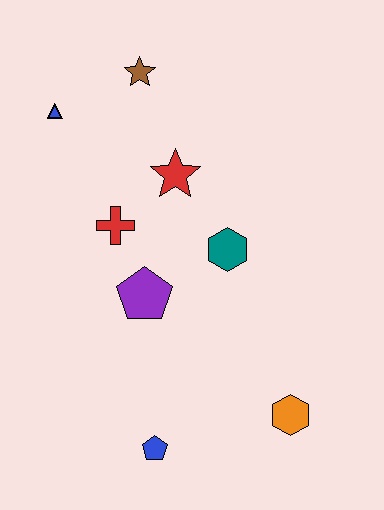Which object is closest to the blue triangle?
The brown star is closest to the blue triangle.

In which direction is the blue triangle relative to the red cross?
The blue triangle is above the red cross.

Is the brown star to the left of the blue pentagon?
Yes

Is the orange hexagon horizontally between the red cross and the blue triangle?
No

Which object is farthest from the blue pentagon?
The brown star is farthest from the blue pentagon.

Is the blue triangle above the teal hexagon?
Yes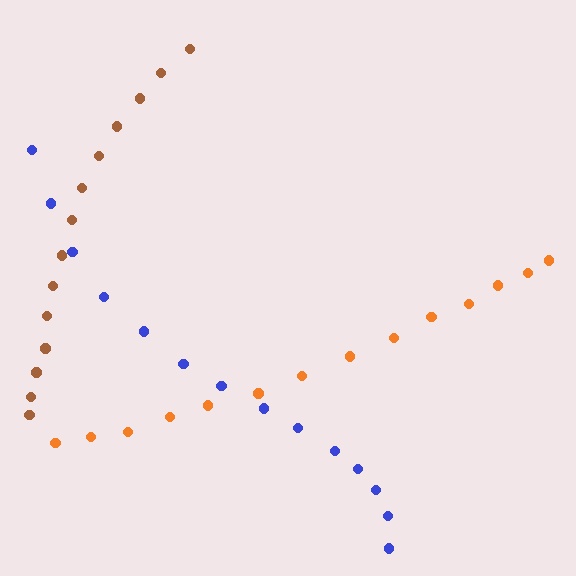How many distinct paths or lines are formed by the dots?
There are 3 distinct paths.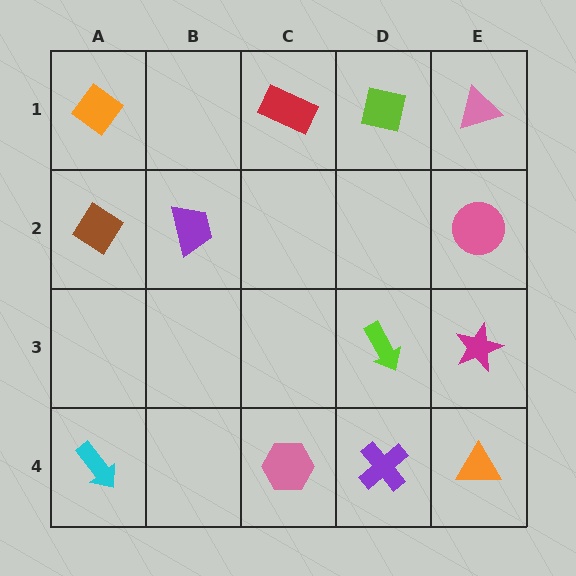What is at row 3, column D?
A lime arrow.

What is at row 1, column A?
An orange diamond.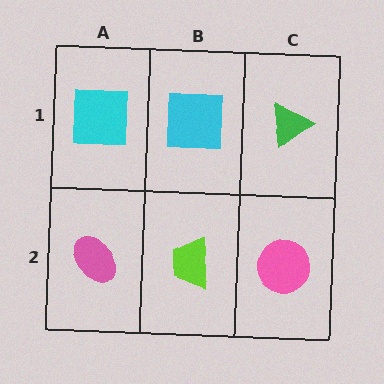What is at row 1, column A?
A cyan square.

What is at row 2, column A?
A pink ellipse.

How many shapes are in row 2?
3 shapes.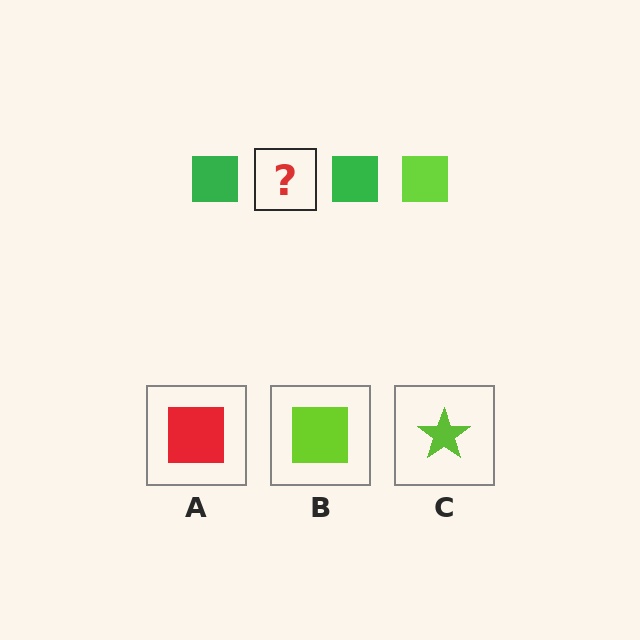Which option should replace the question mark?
Option B.